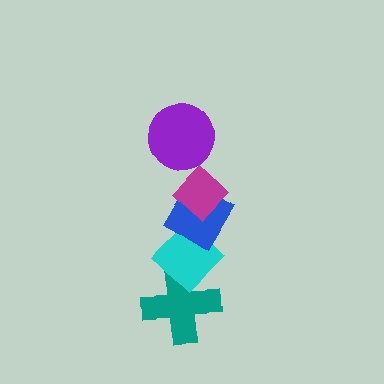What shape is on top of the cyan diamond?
The blue diamond is on top of the cyan diamond.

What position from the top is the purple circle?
The purple circle is 1st from the top.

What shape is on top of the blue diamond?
The magenta diamond is on top of the blue diamond.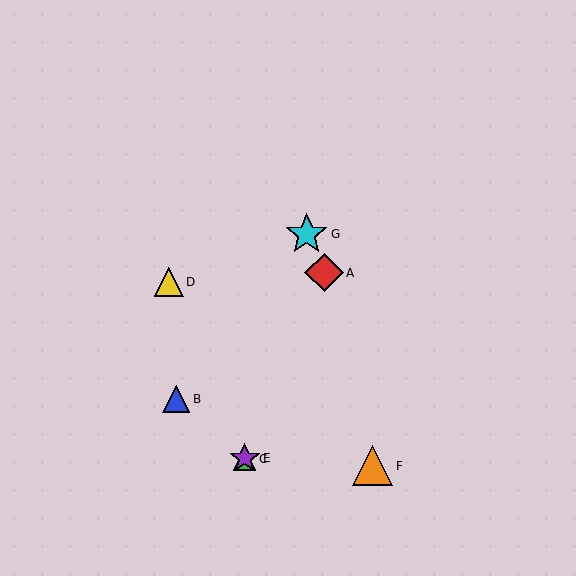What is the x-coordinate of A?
Object A is at x≈324.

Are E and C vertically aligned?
Yes, both are at x≈245.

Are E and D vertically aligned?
No, E is at x≈245 and D is at x≈169.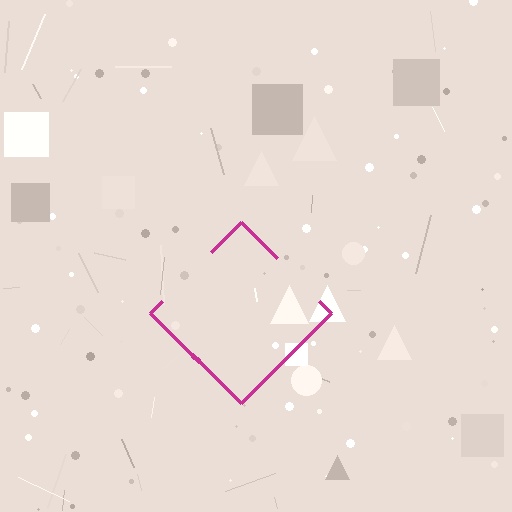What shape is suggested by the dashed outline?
The dashed outline suggests a diamond.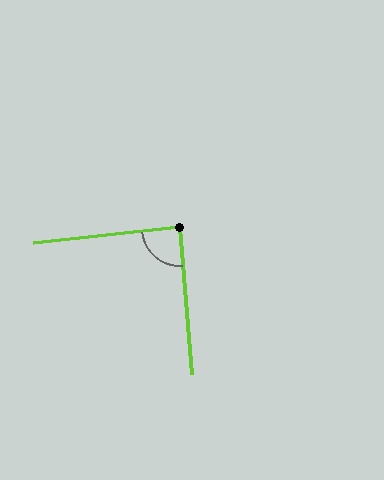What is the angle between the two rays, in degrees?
Approximately 88 degrees.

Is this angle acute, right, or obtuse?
It is approximately a right angle.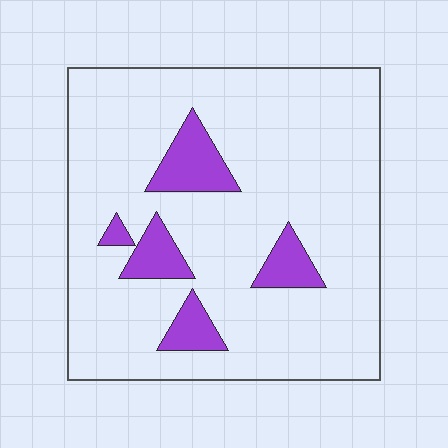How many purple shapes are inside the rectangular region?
5.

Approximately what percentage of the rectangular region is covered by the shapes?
Approximately 15%.